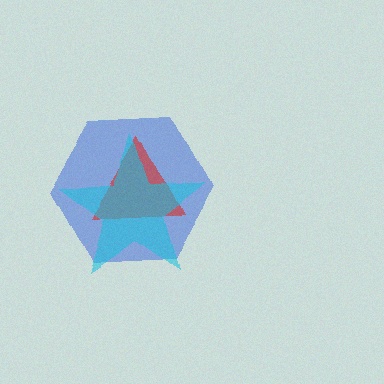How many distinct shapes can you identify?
There are 3 distinct shapes: a blue hexagon, a red triangle, a cyan star.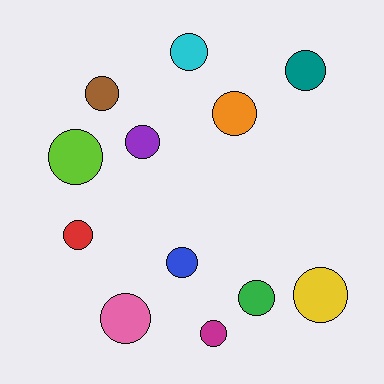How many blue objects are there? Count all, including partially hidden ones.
There is 1 blue object.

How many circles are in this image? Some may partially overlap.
There are 12 circles.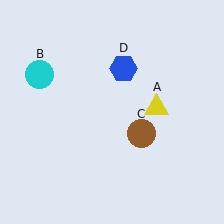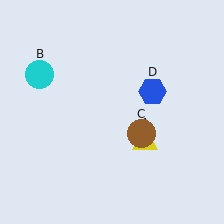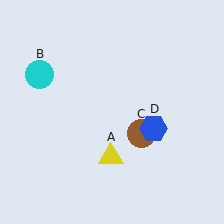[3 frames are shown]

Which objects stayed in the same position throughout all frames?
Cyan circle (object B) and brown circle (object C) remained stationary.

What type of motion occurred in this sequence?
The yellow triangle (object A), blue hexagon (object D) rotated clockwise around the center of the scene.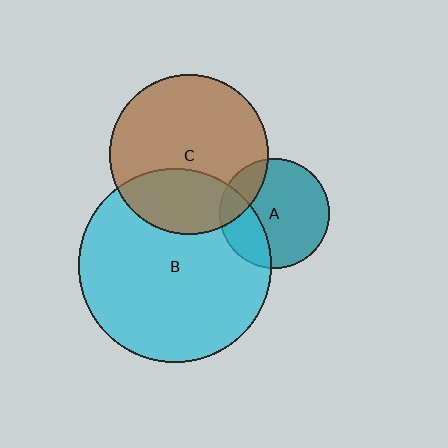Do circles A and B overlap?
Yes.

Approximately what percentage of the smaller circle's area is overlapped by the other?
Approximately 30%.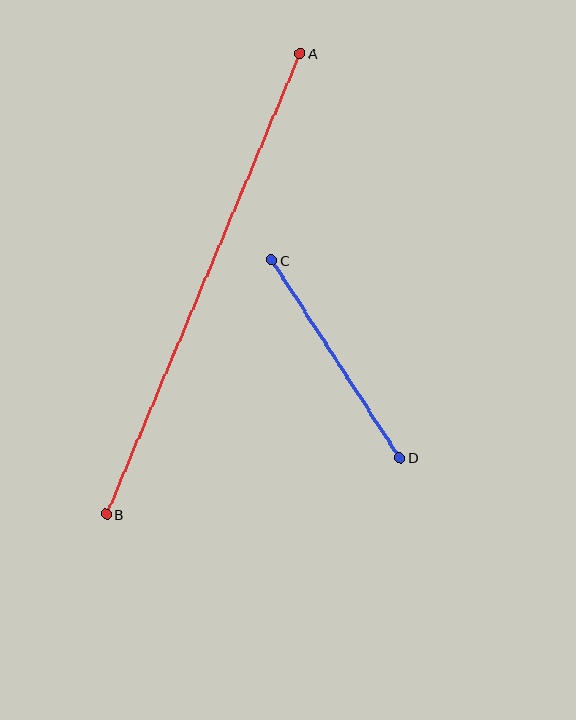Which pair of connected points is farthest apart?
Points A and B are farthest apart.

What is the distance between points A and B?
The distance is approximately 500 pixels.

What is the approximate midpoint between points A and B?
The midpoint is at approximately (203, 284) pixels.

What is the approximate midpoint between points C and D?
The midpoint is at approximately (336, 359) pixels.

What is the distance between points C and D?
The distance is approximately 235 pixels.